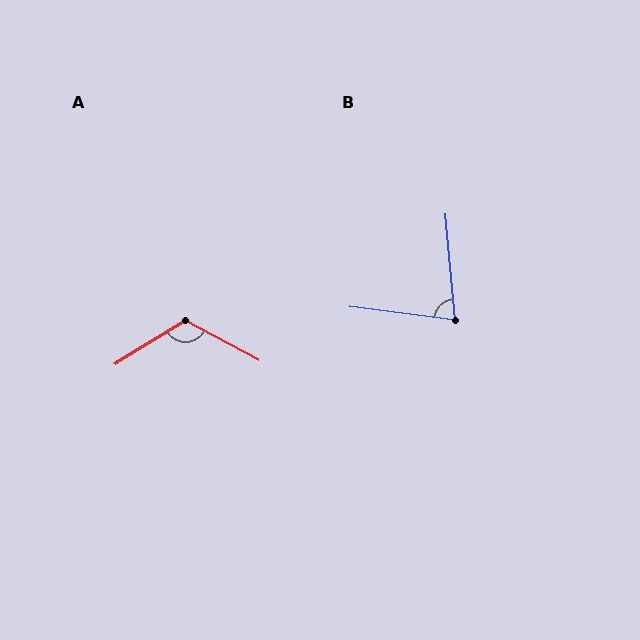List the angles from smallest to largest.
B (78°), A (120°).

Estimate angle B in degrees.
Approximately 78 degrees.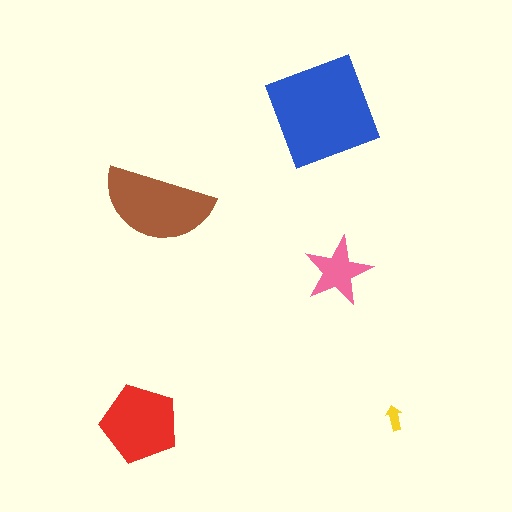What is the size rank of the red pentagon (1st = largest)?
3rd.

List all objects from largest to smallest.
The blue diamond, the brown semicircle, the red pentagon, the pink star, the yellow arrow.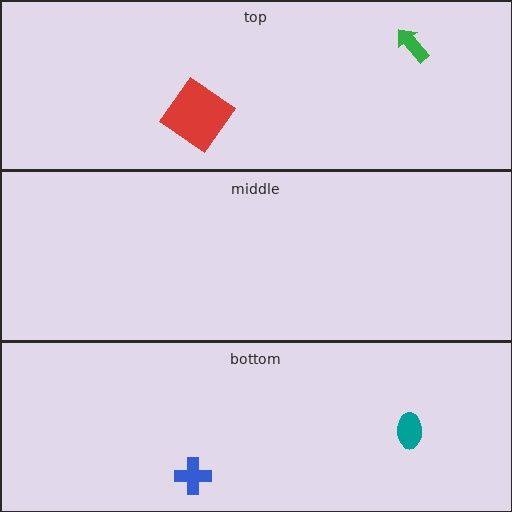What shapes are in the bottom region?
The teal ellipse, the blue cross.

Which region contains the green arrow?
The top region.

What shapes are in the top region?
The red diamond, the green arrow.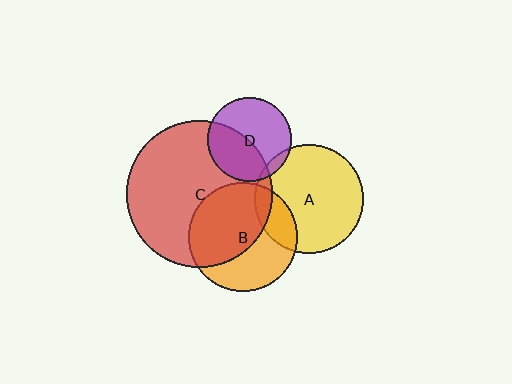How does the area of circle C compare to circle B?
Approximately 1.8 times.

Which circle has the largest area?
Circle C (red).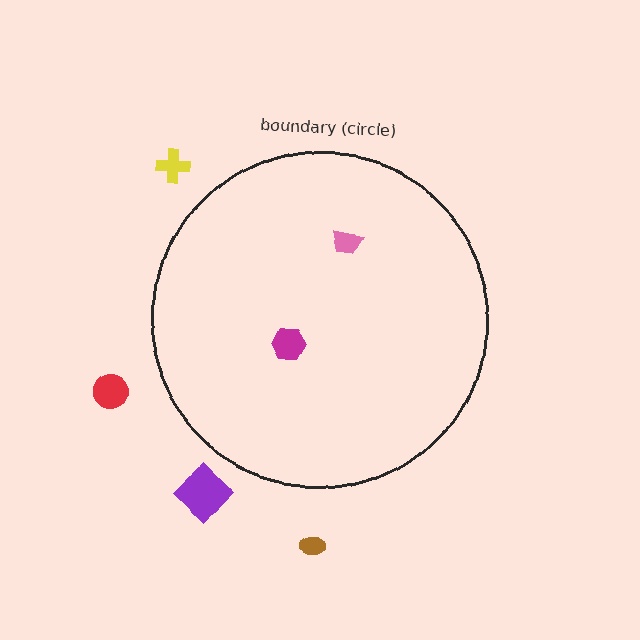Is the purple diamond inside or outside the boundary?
Outside.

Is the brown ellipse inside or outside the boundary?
Outside.